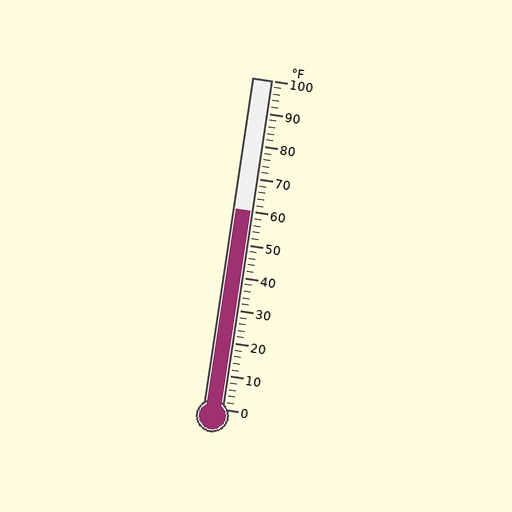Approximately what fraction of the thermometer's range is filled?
The thermometer is filled to approximately 60% of its range.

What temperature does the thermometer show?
The thermometer shows approximately 60°F.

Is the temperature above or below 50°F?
The temperature is above 50°F.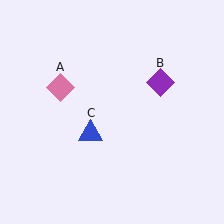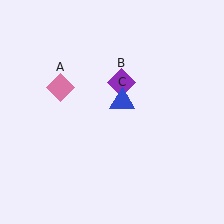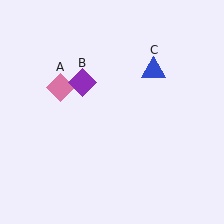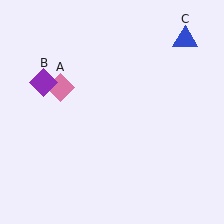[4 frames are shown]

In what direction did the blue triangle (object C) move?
The blue triangle (object C) moved up and to the right.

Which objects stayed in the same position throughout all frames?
Pink diamond (object A) remained stationary.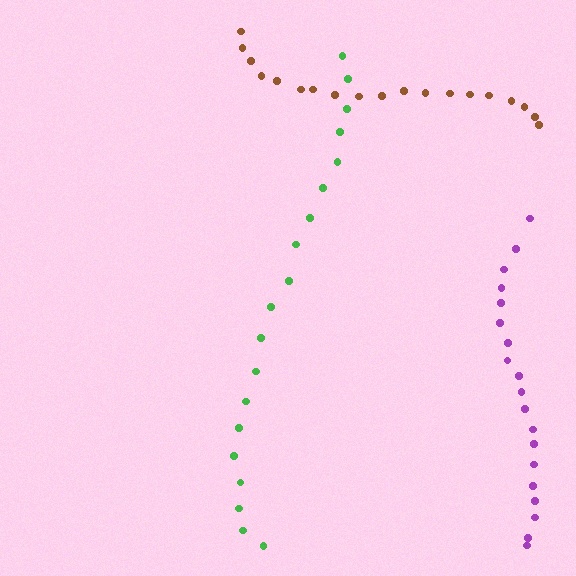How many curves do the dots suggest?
There are 3 distinct paths.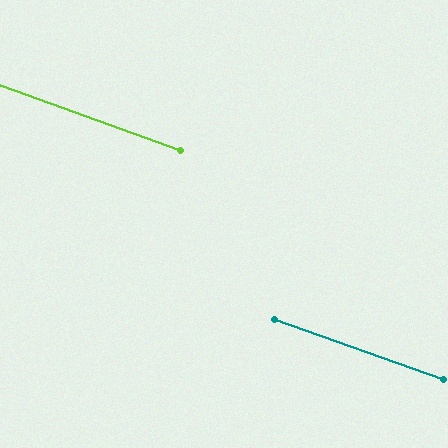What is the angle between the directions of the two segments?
Approximately 0 degrees.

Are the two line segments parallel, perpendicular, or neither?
Parallel — their directions differ by only 0.3°.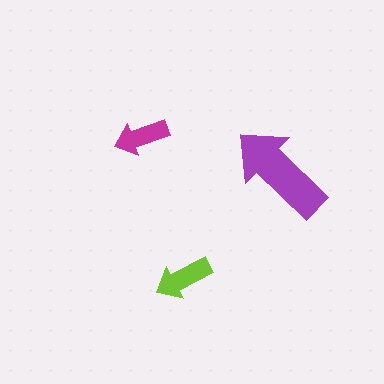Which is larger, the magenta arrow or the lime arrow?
The lime one.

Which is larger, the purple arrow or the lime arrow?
The purple one.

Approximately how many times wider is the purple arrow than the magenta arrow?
About 2 times wider.